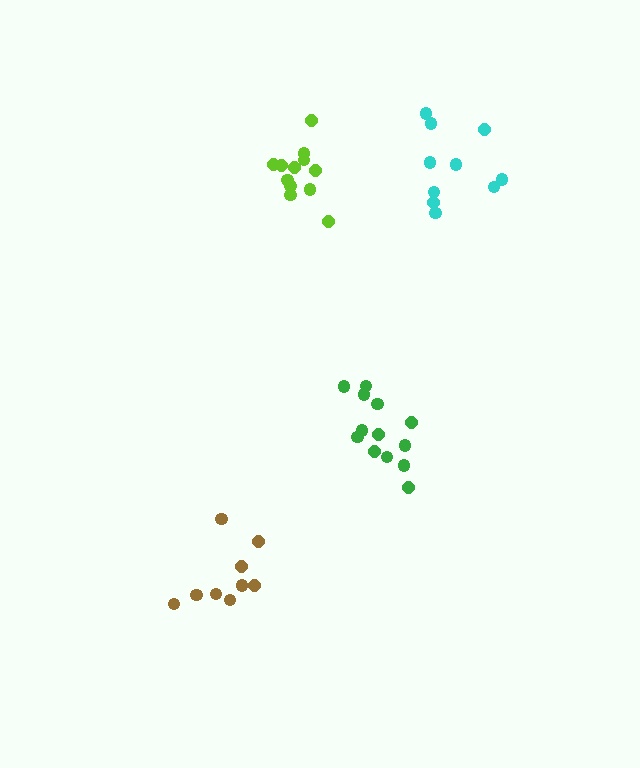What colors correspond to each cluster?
The clusters are colored: brown, cyan, lime, green.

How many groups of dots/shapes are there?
There are 4 groups.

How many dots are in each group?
Group 1: 9 dots, Group 2: 10 dots, Group 3: 12 dots, Group 4: 13 dots (44 total).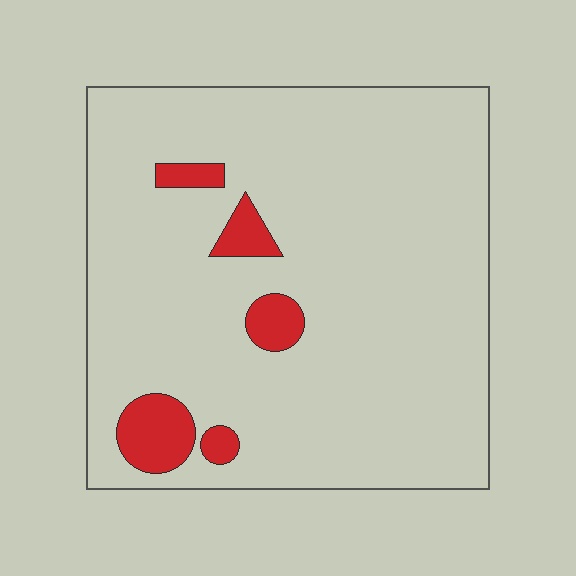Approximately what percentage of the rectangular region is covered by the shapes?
Approximately 10%.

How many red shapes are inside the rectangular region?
5.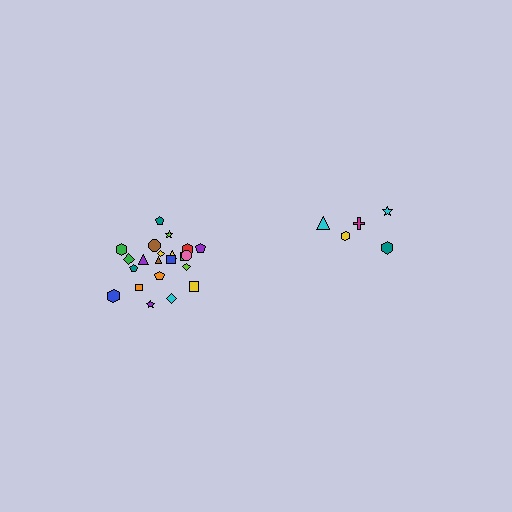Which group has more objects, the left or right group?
The left group.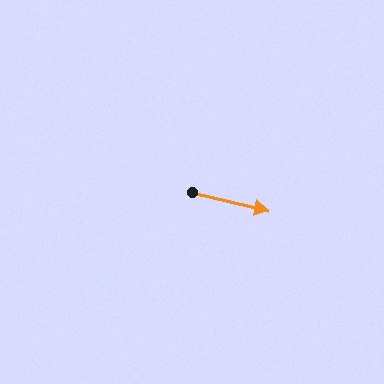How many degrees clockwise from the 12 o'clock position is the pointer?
Approximately 104 degrees.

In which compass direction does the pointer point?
East.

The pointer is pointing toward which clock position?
Roughly 3 o'clock.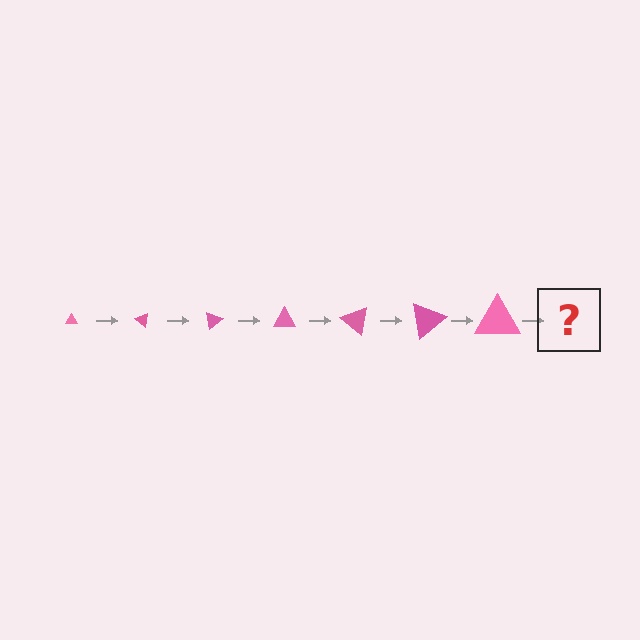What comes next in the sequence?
The next element should be a triangle, larger than the previous one and rotated 280 degrees from the start.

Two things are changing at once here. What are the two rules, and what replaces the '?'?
The two rules are that the triangle grows larger each step and it rotates 40 degrees each step. The '?' should be a triangle, larger than the previous one and rotated 280 degrees from the start.